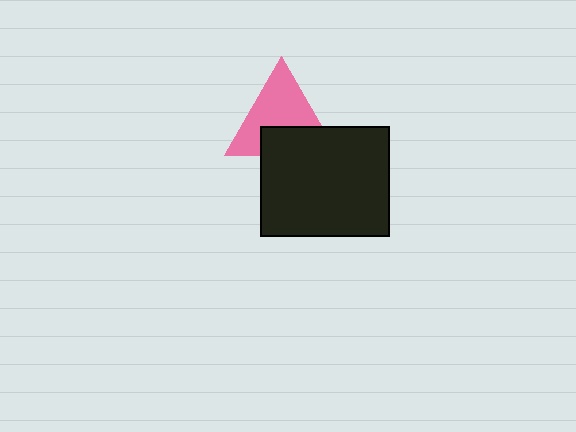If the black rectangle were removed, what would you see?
You would see the complete pink triangle.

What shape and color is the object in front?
The object in front is a black rectangle.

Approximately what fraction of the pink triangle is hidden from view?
Roughly 37% of the pink triangle is hidden behind the black rectangle.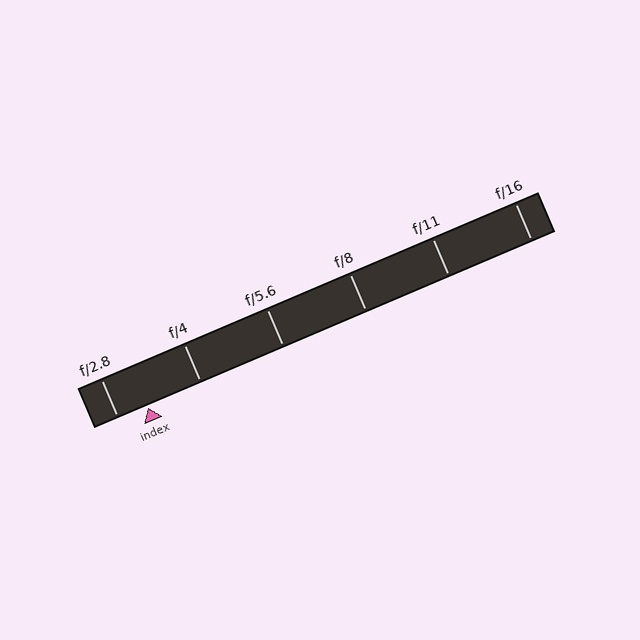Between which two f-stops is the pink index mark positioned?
The index mark is between f/2.8 and f/4.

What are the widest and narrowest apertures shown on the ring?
The widest aperture shown is f/2.8 and the narrowest is f/16.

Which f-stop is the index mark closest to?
The index mark is closest to f/2.8.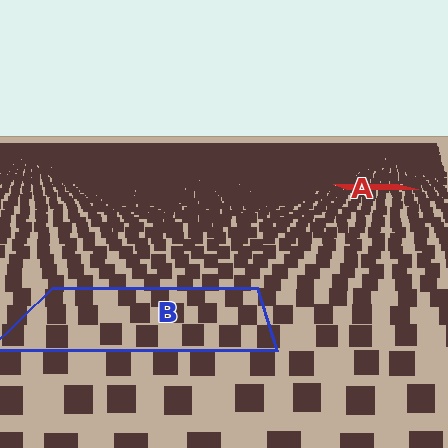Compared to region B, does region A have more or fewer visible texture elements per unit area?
Region A has more texture elements per unit area — they are packed more densely because it is farther away.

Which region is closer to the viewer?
Region B is closer. The texture elements there are larger and more spread out.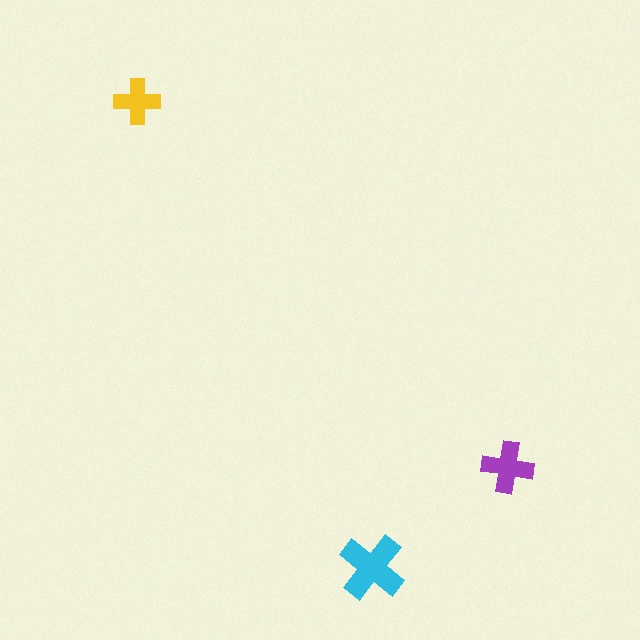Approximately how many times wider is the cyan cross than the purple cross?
About 1.5 times wider.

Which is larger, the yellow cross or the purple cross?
The purple one.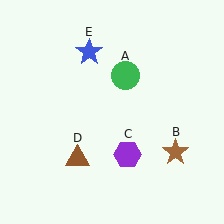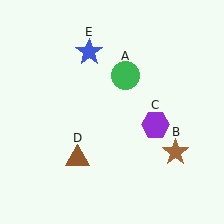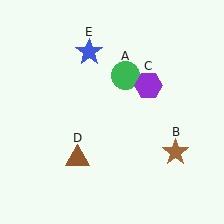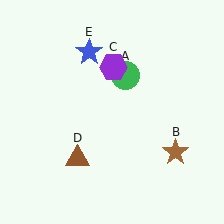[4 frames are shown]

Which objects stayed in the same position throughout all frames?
Green circle (object A) and brown star (object B) and brown triangle (object D) and blue star (object E) remained stationary.